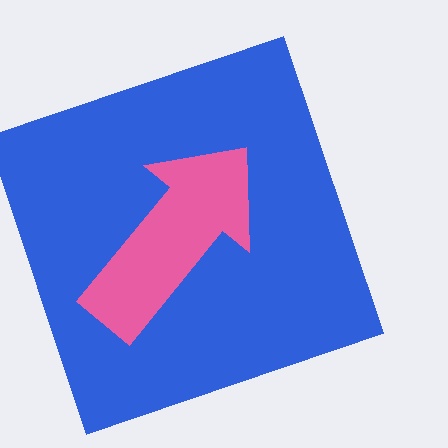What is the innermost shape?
The pink arrow.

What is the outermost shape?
The blue square.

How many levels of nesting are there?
2.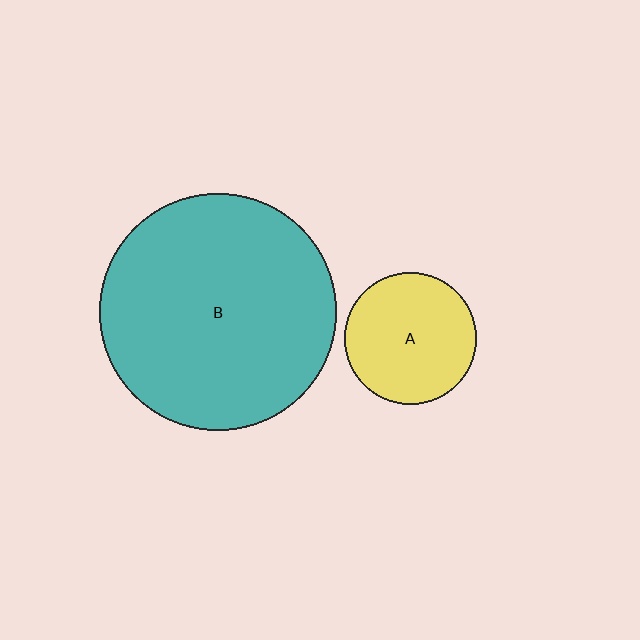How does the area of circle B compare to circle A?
Approximately 3.3 times.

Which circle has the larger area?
Circle B (teal).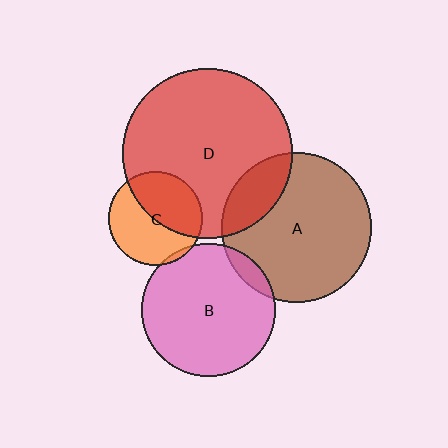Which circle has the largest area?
Circle D (red).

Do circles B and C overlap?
Yes.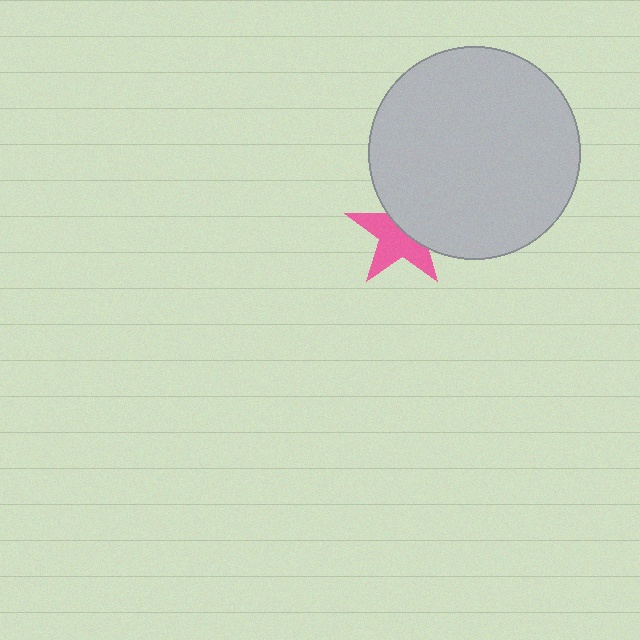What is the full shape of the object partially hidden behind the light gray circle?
The partially hidden object is a pink star.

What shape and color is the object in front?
The object in front is a light gray circle.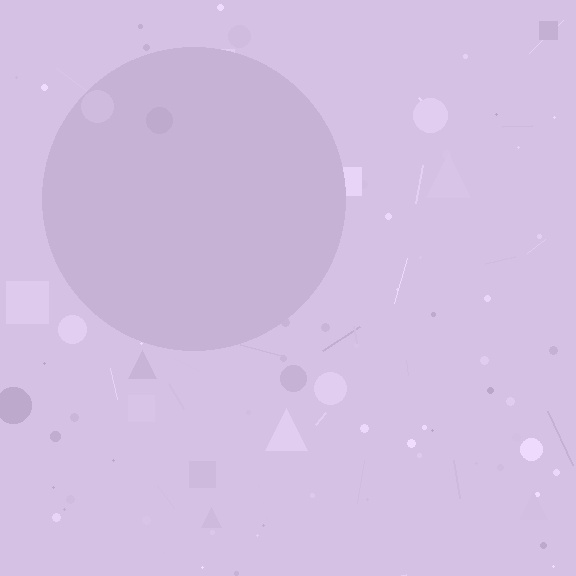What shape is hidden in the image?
A circle is hidden in the image.